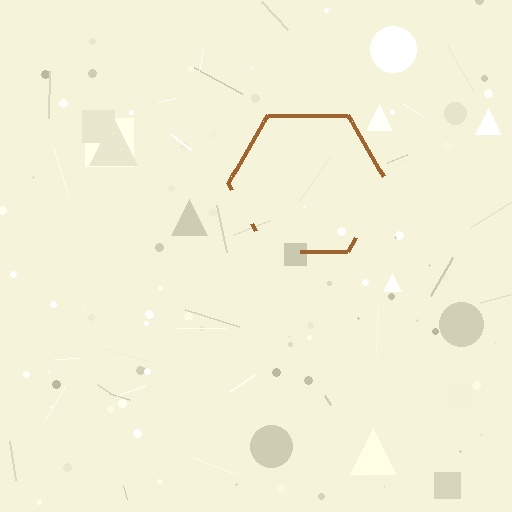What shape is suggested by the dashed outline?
The dashed outline suggests a hexagon.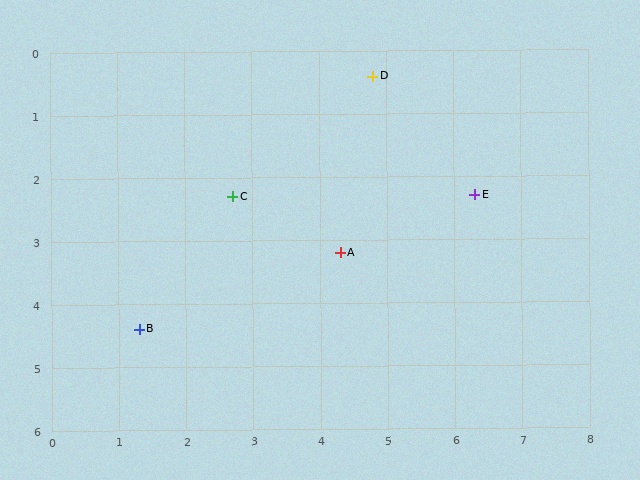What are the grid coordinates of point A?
Point A is at approximately (4.3, 3.2).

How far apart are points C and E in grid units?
Points C and E are about 3.6 grid units apart.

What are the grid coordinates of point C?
Point C is at approximately (2.7, 2.3).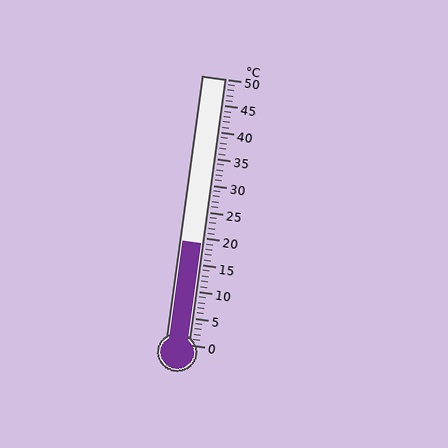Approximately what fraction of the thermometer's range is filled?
The thermometer is filled to approximately 40% of its range.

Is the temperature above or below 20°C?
The temperature is below 20°C.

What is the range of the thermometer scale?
The thermometer scale ranges from 0°C to 50°C.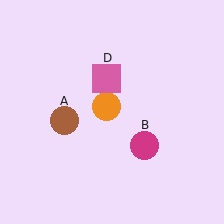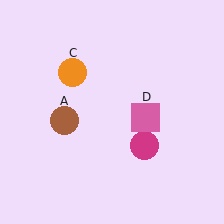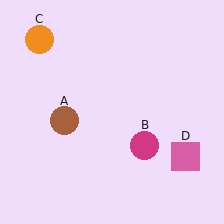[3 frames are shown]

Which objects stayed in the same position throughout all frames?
Brown circle (object A) and magenta circle (object B) remained stationary.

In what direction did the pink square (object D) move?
The pink square (object D) moved down and to the right.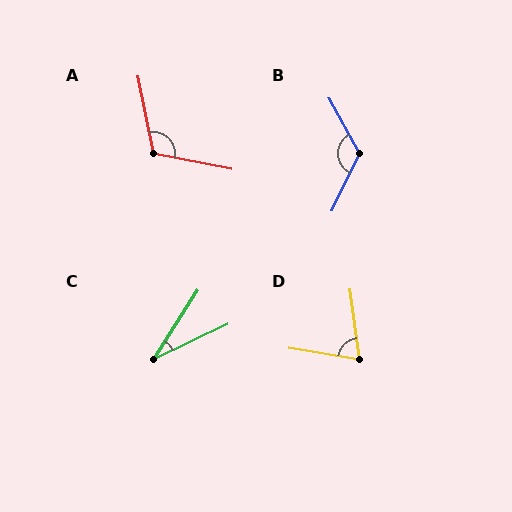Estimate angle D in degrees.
Approximately 74 degrees.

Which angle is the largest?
B, at approximately 126 degrees.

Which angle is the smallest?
C, at approximately 32 degrees.